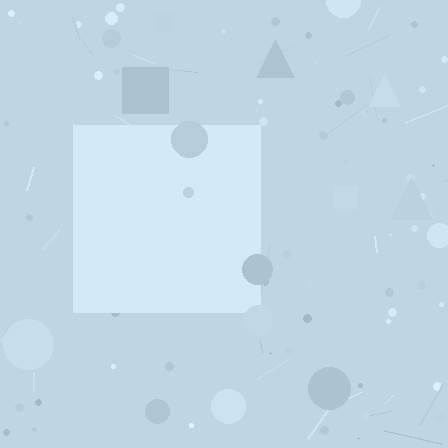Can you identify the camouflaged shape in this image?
The camouflaged shape is a square.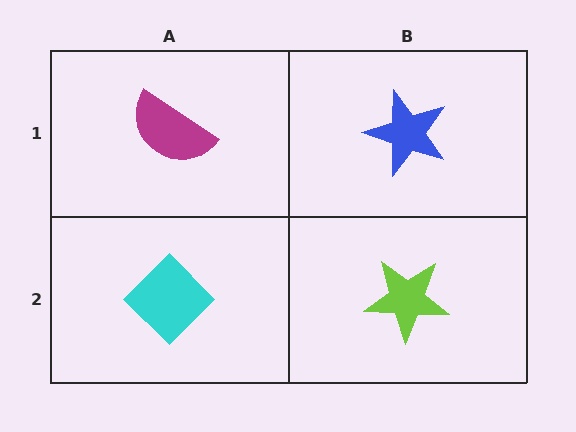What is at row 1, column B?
A blue star.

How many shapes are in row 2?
2 shapes.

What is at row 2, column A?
A cyan diamond.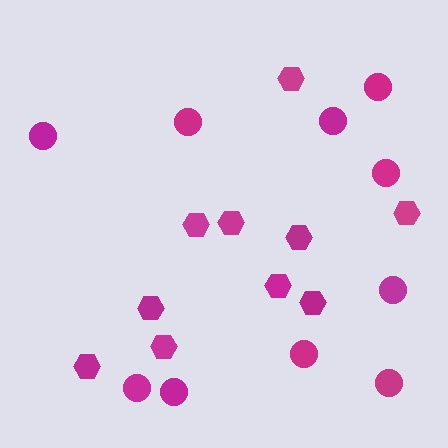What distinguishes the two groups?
There are 2 groups: one group of circles (10) and one group of hexagons (10).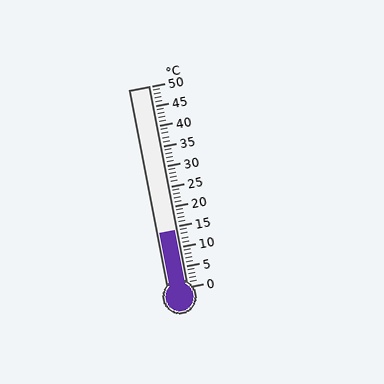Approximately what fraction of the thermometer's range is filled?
The thermometer is filled to approximately 30% of its range.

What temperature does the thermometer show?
The thermometer shows approximately 14°C.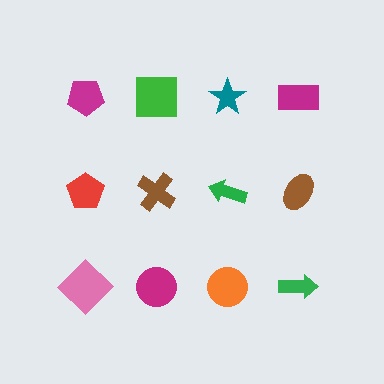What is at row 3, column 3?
An orange circle.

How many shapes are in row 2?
4 shapes.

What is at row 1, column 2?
A green square.